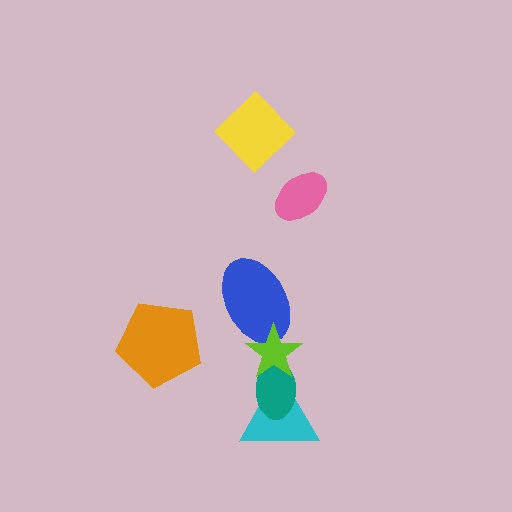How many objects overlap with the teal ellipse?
2 objects overlap with the teal ellipse.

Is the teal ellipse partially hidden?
Yes, it is partially covered by another shape.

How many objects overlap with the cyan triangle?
2 objects overlap with the cyan triangle.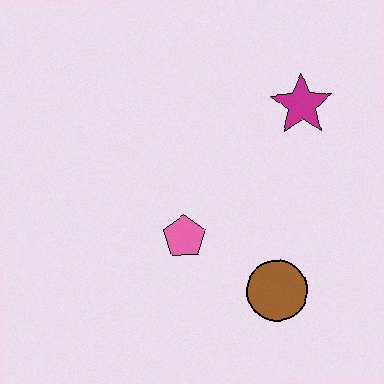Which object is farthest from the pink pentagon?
The magenta star is farthest from the pink pentagon.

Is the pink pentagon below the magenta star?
Yes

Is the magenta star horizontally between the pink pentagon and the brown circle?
No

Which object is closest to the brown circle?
The pink pentagon is closest to the brown circle.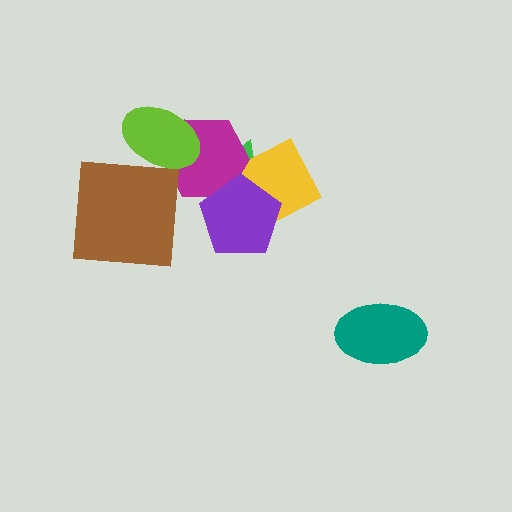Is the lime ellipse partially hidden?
No, no other shape covers it.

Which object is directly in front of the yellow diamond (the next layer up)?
The magenta hexagon is directly in front of the yellow diamond.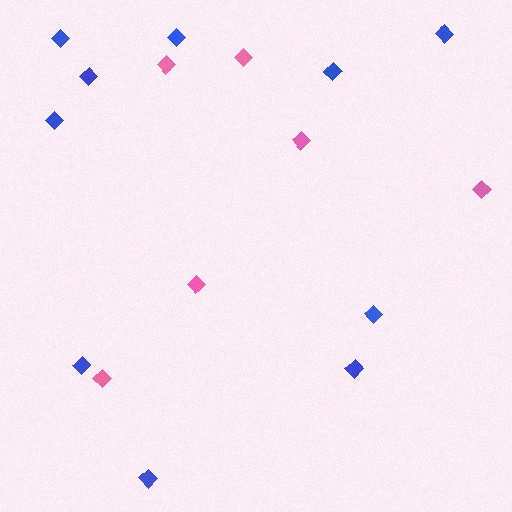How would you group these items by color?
There are 2 groups: one group of blue diamonds (10) and one group of pink diamonds (6).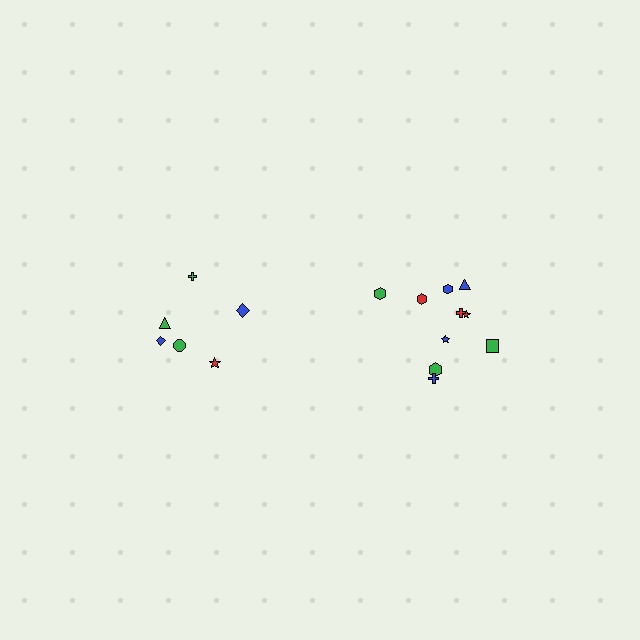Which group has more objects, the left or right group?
The right group.